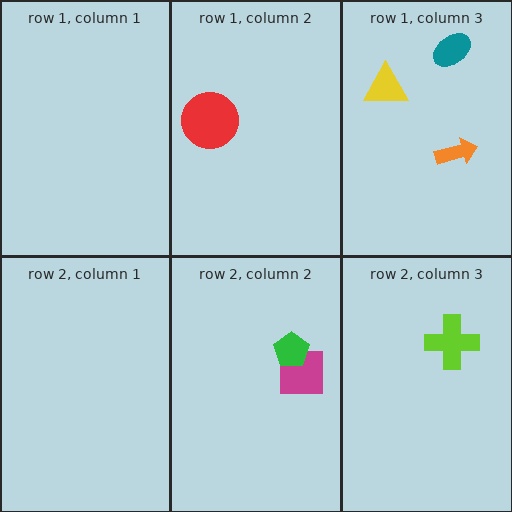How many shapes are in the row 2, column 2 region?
2.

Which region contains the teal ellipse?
The row 1, column 3 region.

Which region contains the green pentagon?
The row 2, column 2 region.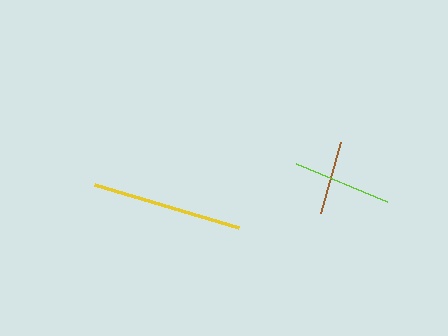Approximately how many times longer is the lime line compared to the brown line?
The lime line is approximately 1.3 times the length of the brown line.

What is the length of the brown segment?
The brown segment is approximately 75 pixels long.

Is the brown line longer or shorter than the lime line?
The lime line is longer than the brown line.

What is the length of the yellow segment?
The yellow segment is approximately 150 pixels long.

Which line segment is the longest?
The yellow line is the longest at approximately 150 pixels.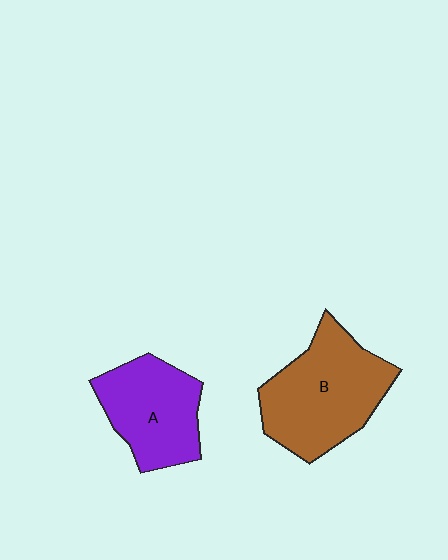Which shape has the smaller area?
Shape A (purple).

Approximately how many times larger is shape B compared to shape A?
Approximately 1.3 times.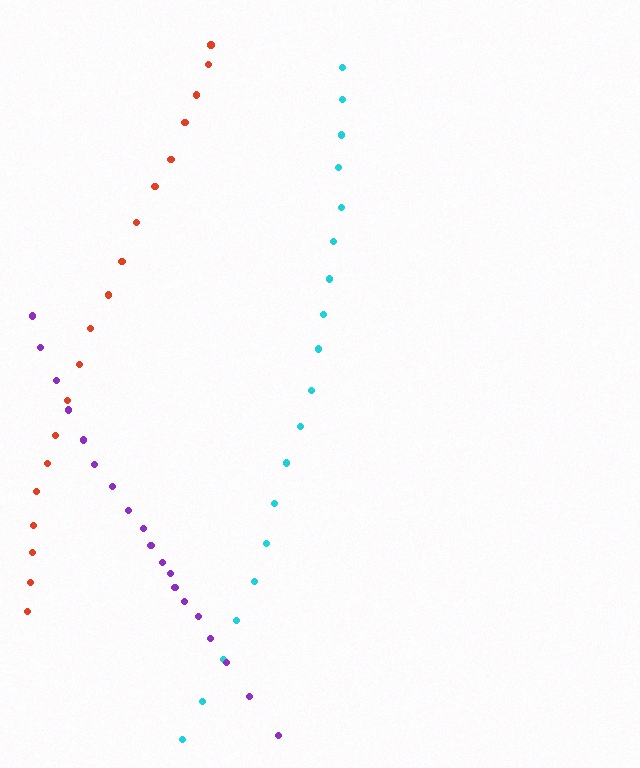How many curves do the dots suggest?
There are 3 distinct paths.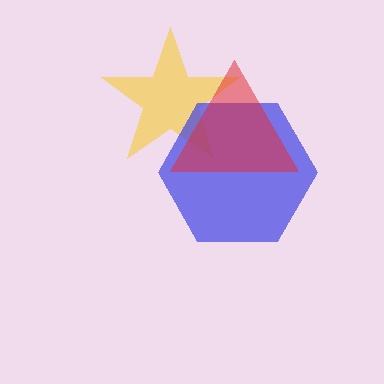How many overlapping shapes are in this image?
There are 3 overlapping shapes in the image.